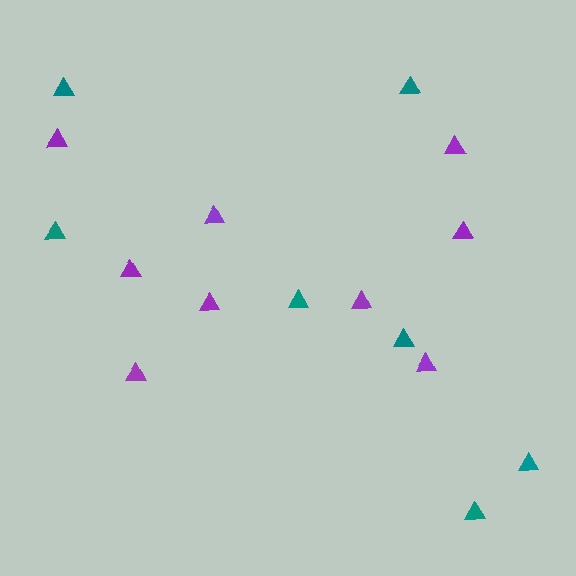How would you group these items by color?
There are 2 groups: one group of purple triangles (9) and one group of teal triangles (7).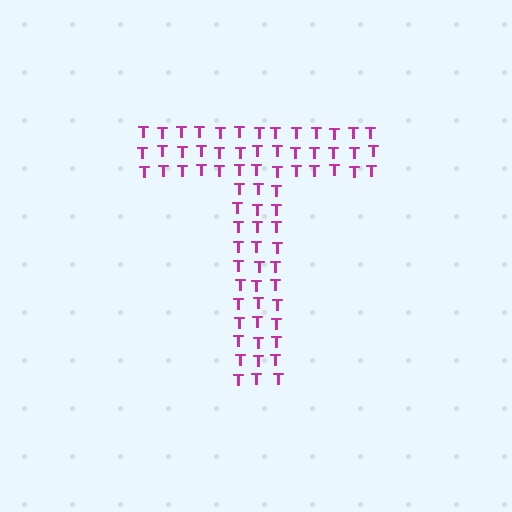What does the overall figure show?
The overall figure shows the letter T.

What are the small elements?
The small elements are letter T's.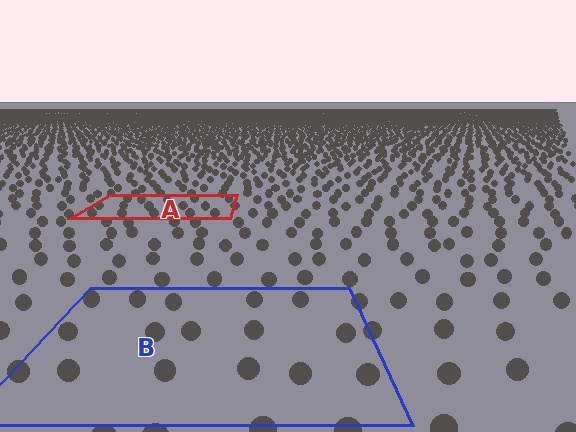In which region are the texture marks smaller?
The texture marks are smaller in region A, because it is farther away.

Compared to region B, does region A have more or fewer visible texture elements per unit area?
Region A has more texture elements per unit area — they are packed more densely because it is farther away.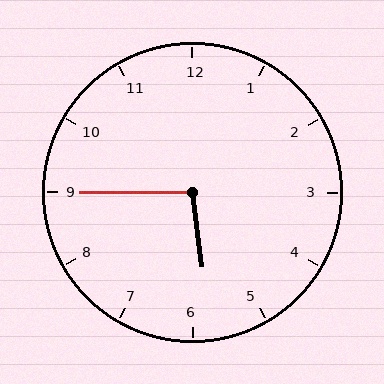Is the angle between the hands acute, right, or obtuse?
It is obtuse.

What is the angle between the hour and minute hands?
Approximately 98 degrees.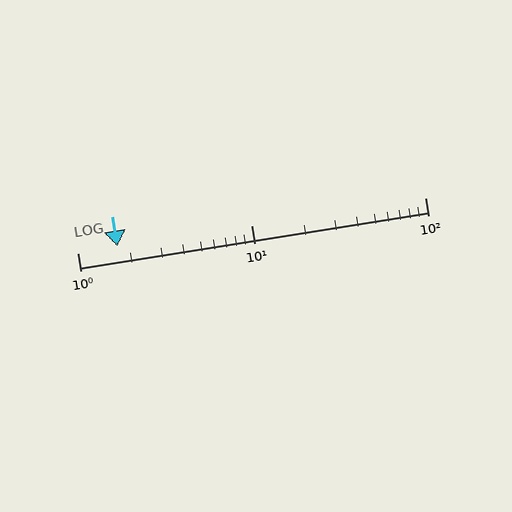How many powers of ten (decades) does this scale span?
The scale spans 2 decades, from 1 to 100.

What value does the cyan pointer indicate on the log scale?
The pointer indicates approximately 1.7.